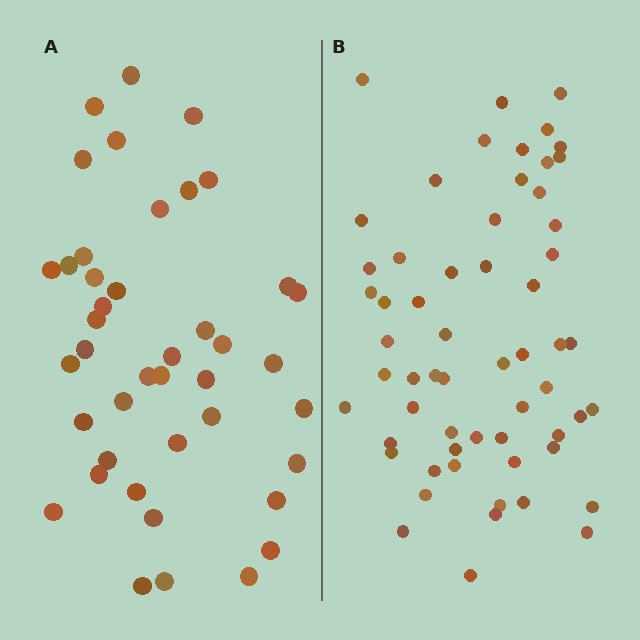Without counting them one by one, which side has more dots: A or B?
Region B (the right region) has more dots.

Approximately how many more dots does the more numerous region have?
Region B has approximately 15 more dots than region A.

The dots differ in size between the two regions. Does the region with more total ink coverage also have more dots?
No. Region A has more total ink coverage because its dots are larger, but region B actually contains more individual dots. Total area can be misleading — the number of items is what matters here.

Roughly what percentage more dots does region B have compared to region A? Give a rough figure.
About 40% more.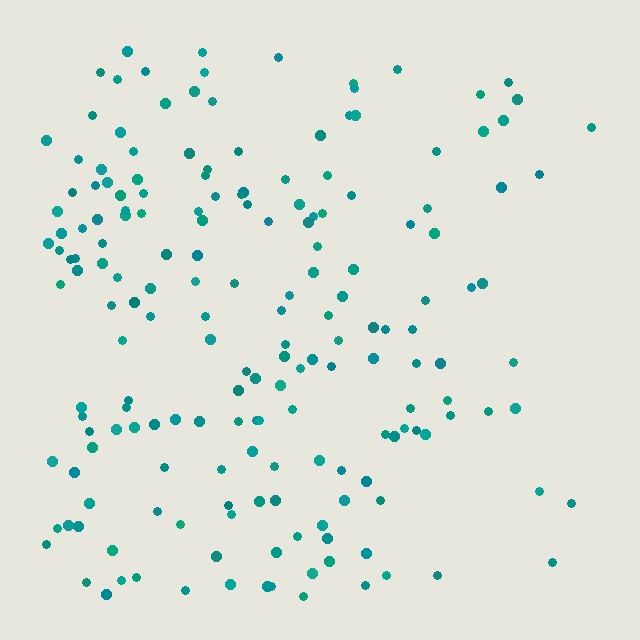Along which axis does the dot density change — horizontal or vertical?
Horizontal.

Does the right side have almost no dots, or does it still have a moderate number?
Still a moderate number, just noticeably fewer than the left.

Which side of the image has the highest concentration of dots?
The left.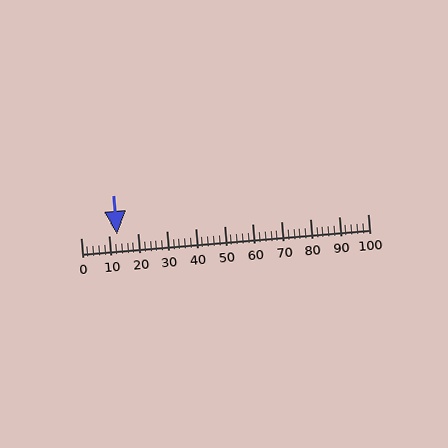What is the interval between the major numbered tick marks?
The major tick marks are spaced 10 units apart.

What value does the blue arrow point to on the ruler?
The blue arrow points to approximately 12.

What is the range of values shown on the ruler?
The ruler shows values from 0 to 100.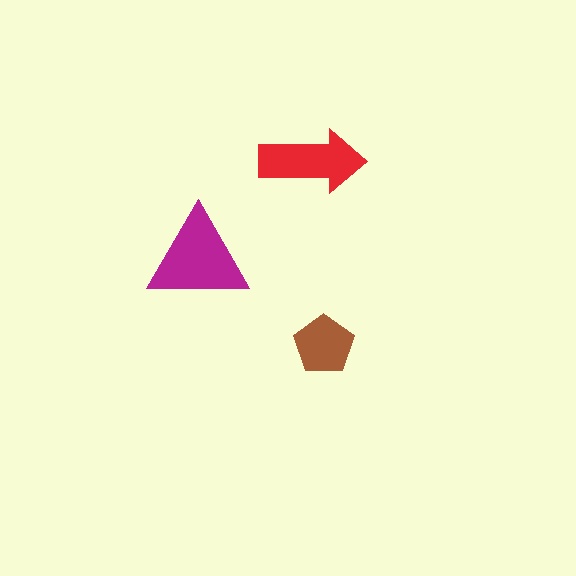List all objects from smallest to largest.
The brown pentagon, the red arrow, the magenta triangle.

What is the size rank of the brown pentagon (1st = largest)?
3rd.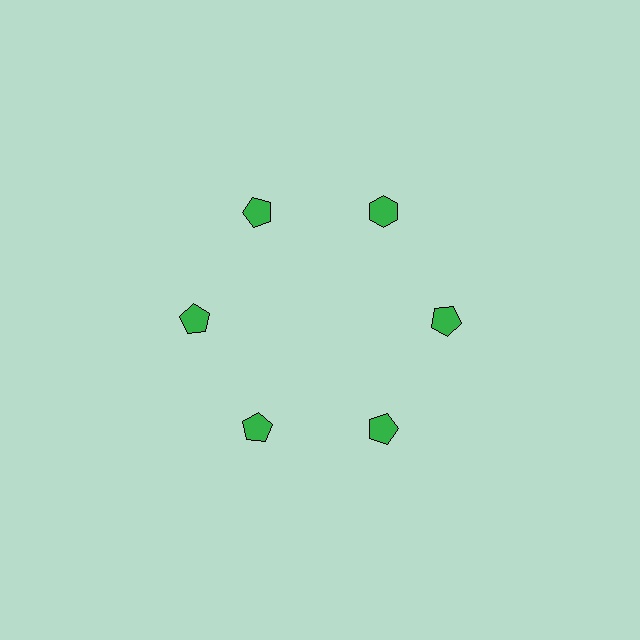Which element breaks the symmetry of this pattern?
The green hexagon at roughly the 1 o'clock position breaks the symmetry. All other shapes are green pentagons.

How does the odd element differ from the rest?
It has a different shape: hexagon instead of pentagon.